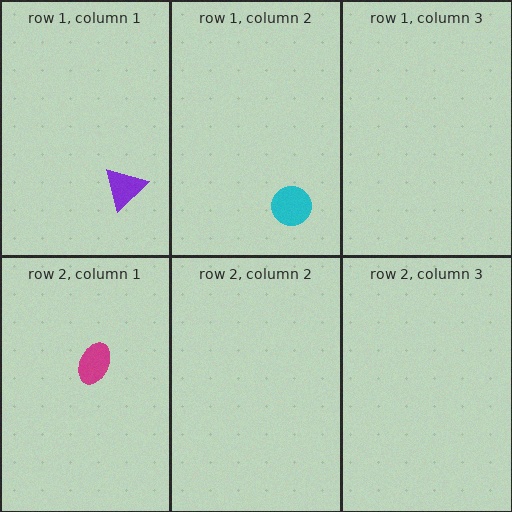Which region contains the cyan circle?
The row 1, column 2 region.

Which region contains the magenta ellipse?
The row 2, column 1 region.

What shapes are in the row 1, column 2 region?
The cyan circle.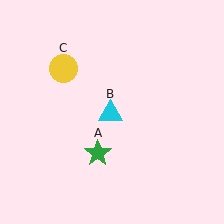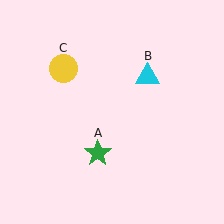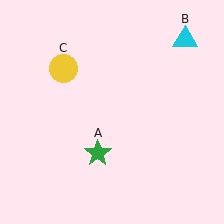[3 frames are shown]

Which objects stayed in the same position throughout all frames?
Green star (object A) and yellow circle (object C) remained stationary.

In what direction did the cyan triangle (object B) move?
The cyan triangle (object B) moved up and to the right.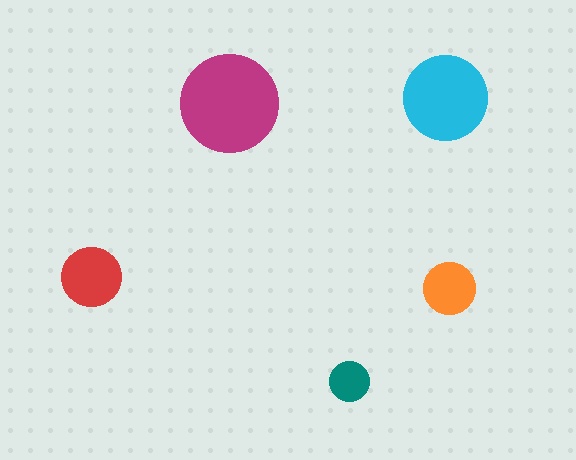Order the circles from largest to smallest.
the magenta one, the cyan one, the red one, the orange one, the teal one.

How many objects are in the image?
There are 5 objects in the image.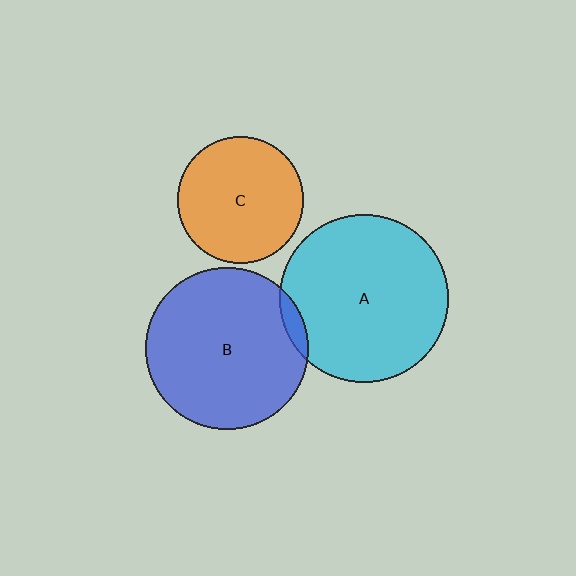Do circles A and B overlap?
Yes.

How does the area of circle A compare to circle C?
Approximately 1.8 times.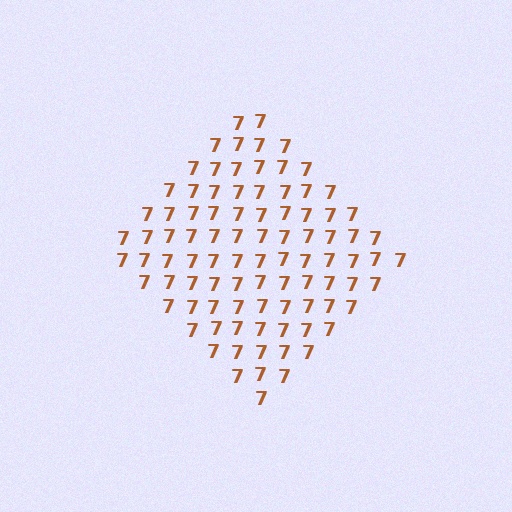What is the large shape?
The large shape is a diamond.